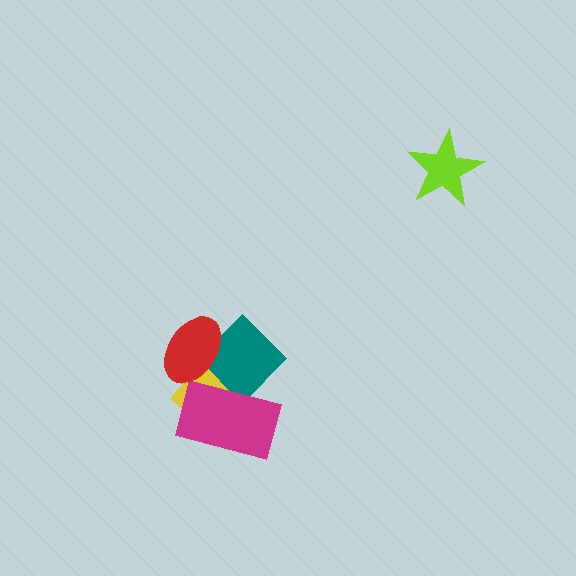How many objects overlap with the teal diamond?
3 objects overlap with the teal diamond.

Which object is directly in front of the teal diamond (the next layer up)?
The magenta rectangle is directly in front of the teal diamond.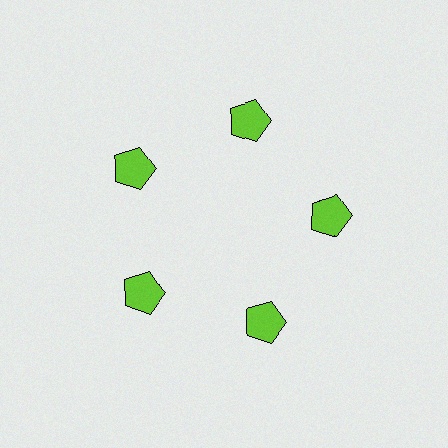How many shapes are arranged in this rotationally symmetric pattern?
There are 5 shapes, arranged in 5 groups of 1.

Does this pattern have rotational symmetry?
Yes, this pattern has 5-fold rotational symmetry. It looks the same after rotating 72 degrees around the center.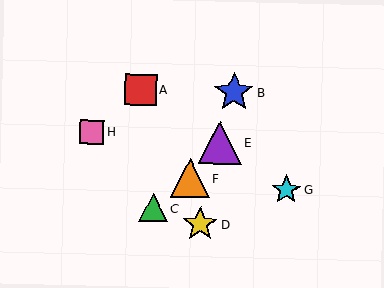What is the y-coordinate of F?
Object F is at y≈178.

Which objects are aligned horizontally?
Objects A, B are aligned horizontally.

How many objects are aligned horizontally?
2 objects (A, B) are aligned horizontally.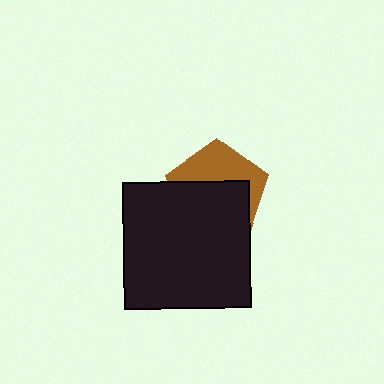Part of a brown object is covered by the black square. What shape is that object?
It is a pentagon.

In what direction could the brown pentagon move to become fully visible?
The brown pentagon could move up. That would shift it out from behind the black square entirely.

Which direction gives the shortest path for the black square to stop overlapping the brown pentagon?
Moving down gives the shortest separation.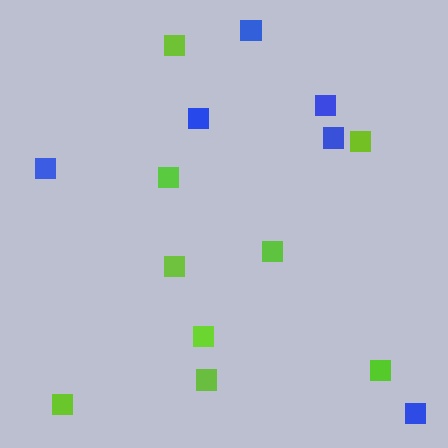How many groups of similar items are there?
There are 2 groups: one group of lime squares (9) and one group of blue squares (6).